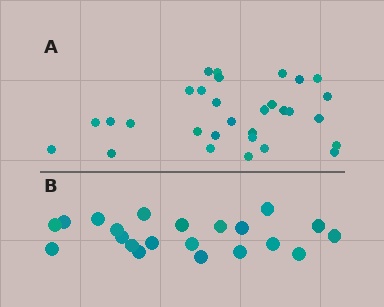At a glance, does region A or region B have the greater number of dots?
Region A (the top region) has more dots.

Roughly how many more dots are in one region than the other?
Region A has roughly 8 or so more dots than region B.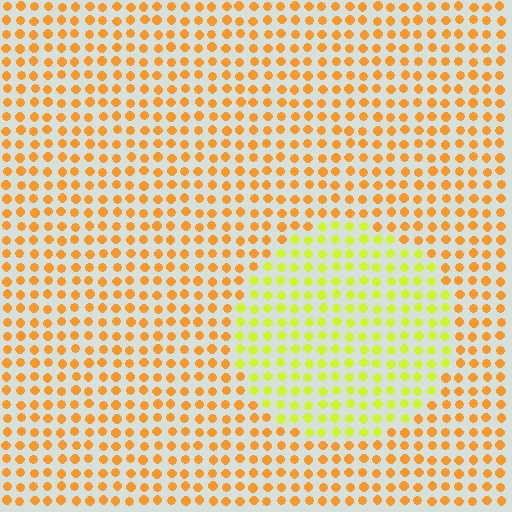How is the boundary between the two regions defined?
The boundary is defined purely by a slight shift in hue (about 40 degrees). Spacing, size, and orientation are identical on both sides.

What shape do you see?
I see a circle.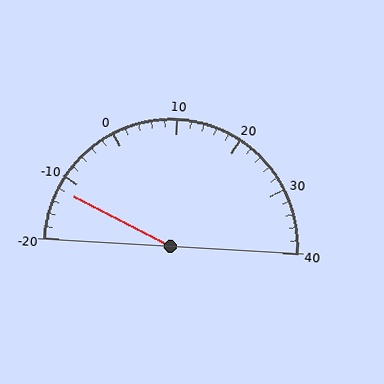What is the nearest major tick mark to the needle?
The nearest major tick mark is -10.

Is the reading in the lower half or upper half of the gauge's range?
The reading is in the lower half of the range (-20 to 40).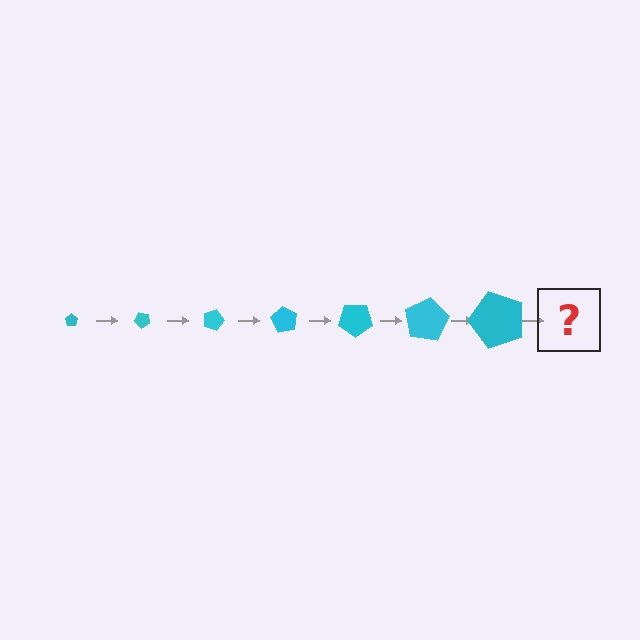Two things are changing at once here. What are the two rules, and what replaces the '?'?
The two rules are that the pentagon grows larger each step and it rotates 45 degrees each step. The '?' should be a pentagon, larger than the previous one and rotated 315 degrees from the start.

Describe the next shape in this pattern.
It should be a pentagon, larger than the previous one and rotated 315 degrees from the start.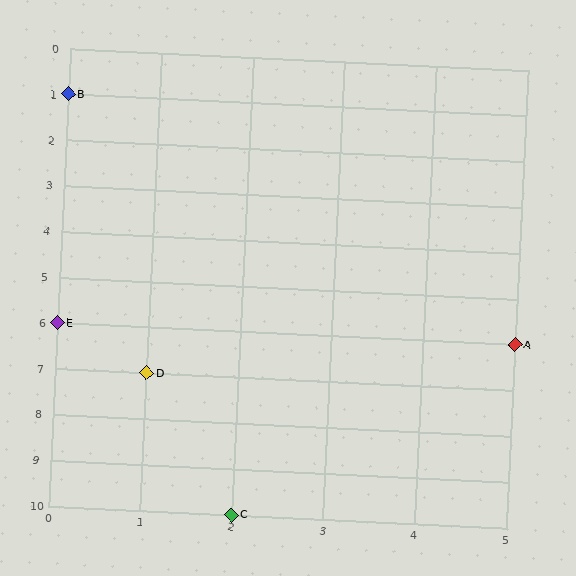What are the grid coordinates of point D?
Point D is at grid coordinates (1, 7).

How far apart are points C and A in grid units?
Points C and A are 3 columns and 4 rows apart (about 5.0 grid units diagonally).